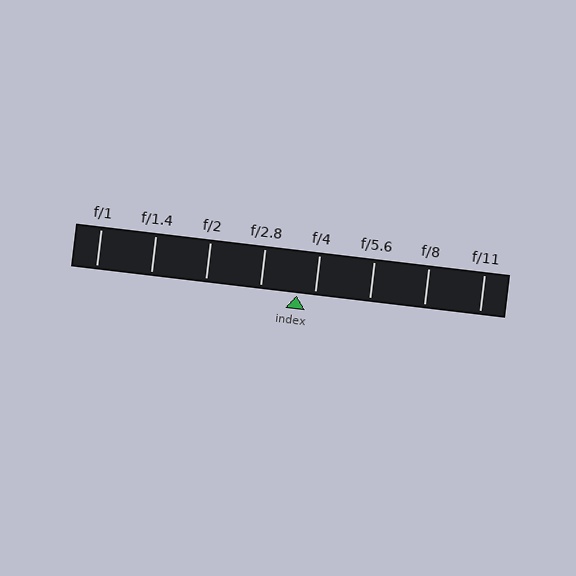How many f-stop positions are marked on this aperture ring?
There are 8 f-stop positions marked.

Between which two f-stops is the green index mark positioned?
The index mark is between f/2.8 and f/4.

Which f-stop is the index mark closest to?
The index mark is closest to f/4.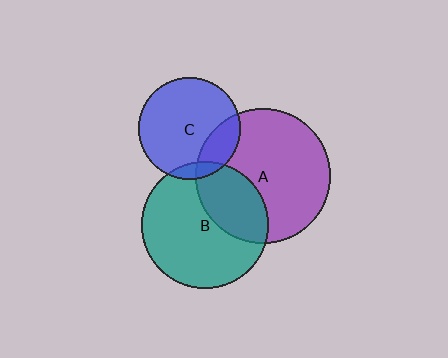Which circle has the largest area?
Circle A (purple).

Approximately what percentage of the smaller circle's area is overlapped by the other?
Approximately 30%.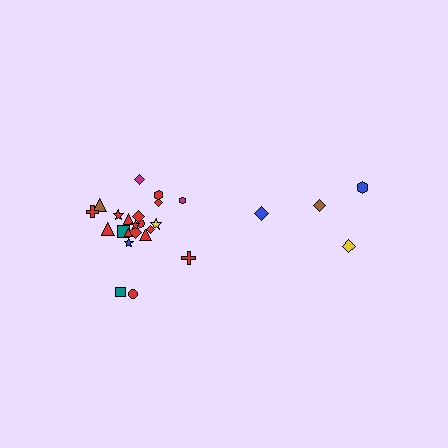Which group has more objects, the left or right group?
The left group.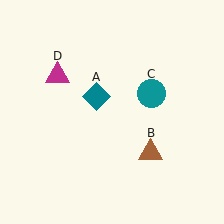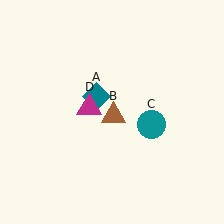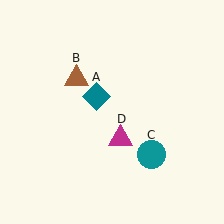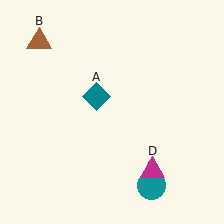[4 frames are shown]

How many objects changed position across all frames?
3 objects changed position: brown triangle (object B), teal circle (object C), magenta triangle (object D).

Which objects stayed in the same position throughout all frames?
Teal diamond (object A) remained stationary.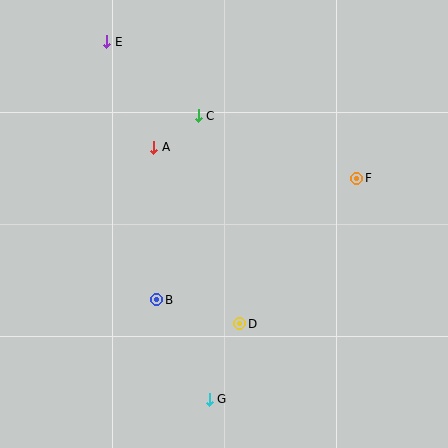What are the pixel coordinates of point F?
Point F is at (357, 178).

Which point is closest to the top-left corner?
Point E is closest to the top-left corner.